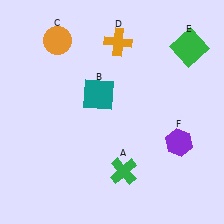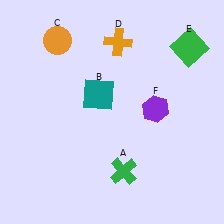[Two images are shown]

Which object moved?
The purple hexagon (F) moved up.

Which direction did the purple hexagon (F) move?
The purple hexagon (F) moved up.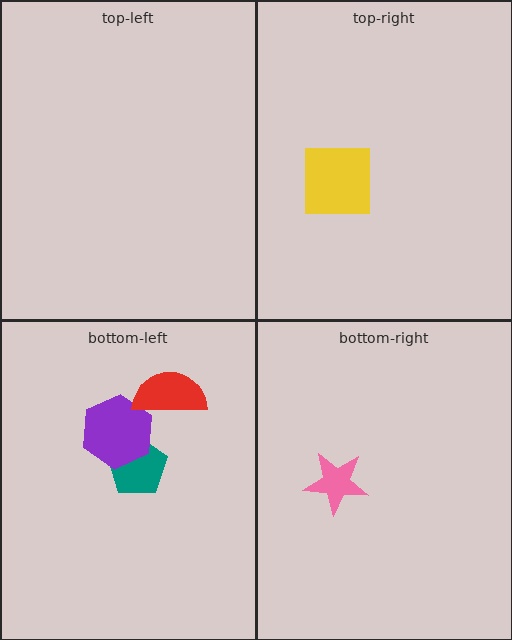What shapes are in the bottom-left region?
The teal pentagon, the purple hexagon, the red semicircle.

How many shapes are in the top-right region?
1.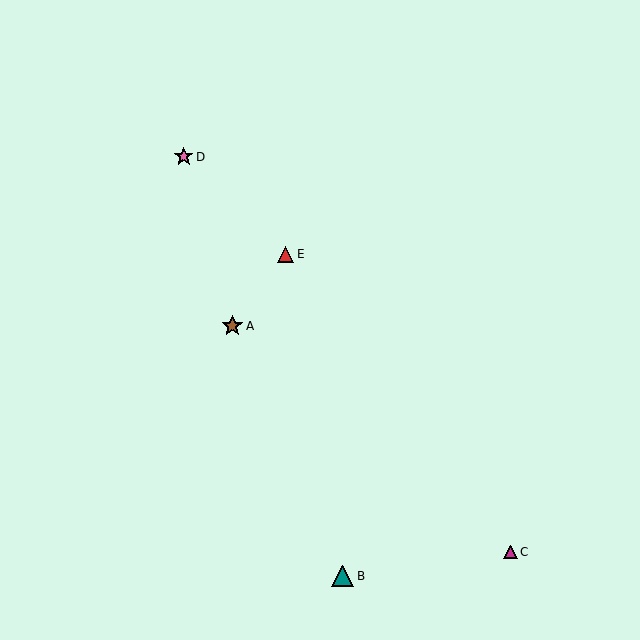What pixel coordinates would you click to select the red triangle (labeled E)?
Click at (286, 254) to select the red triangle E.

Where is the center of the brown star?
The center of the brown star is at (232, 326).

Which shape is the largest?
The teal triangle (labeled B) is the largest.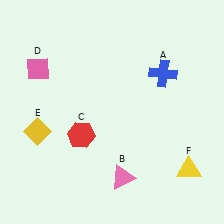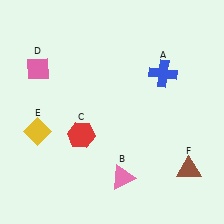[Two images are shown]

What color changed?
The triangle (F) changed from yellow in Image 1 to brown in Image 2.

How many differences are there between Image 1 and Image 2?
There is 1 difference between the two images.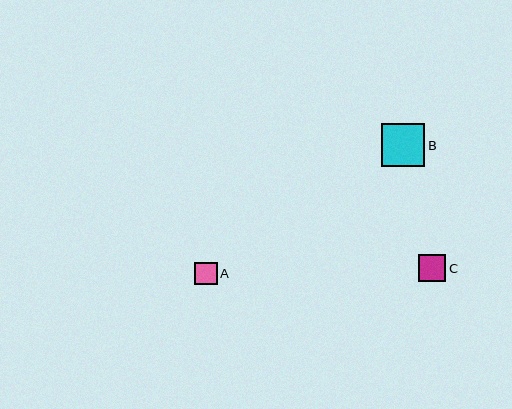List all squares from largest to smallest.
From largest to smallest: B, C, A.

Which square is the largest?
Square B is the largest with a size of approximately 43 pixels.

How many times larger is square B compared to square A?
Square B is approximately 1.9 times the size of square A.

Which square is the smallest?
Square A is the smallest with a size of approximately 22 pixels.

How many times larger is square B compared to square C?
Square B is approximately 1.5 times the size of square C.